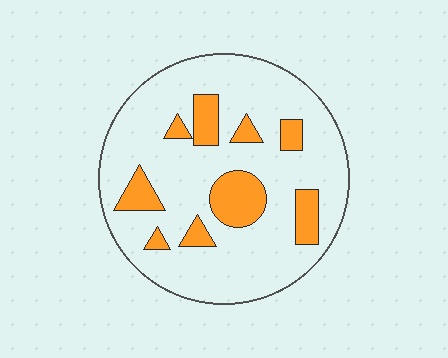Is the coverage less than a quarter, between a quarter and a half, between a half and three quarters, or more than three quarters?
Less than a quarter.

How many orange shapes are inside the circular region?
9.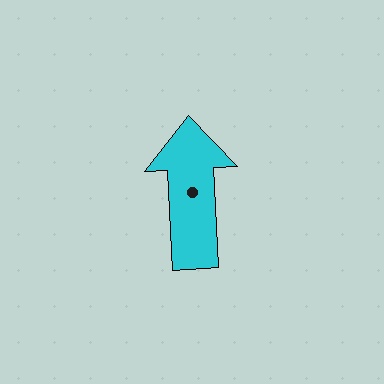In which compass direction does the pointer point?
North.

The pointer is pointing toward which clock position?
Roughly 12 o'clock.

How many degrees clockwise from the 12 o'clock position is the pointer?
Approximately 357 degrees.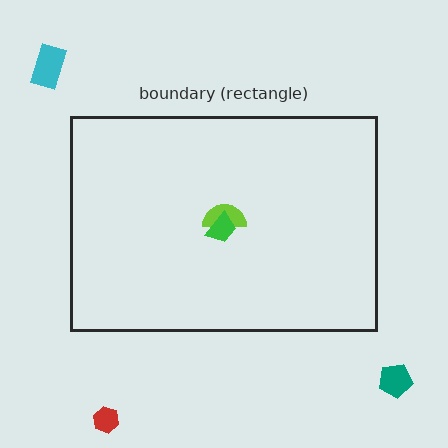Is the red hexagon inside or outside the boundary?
Outside.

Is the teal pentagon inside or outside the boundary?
Outside.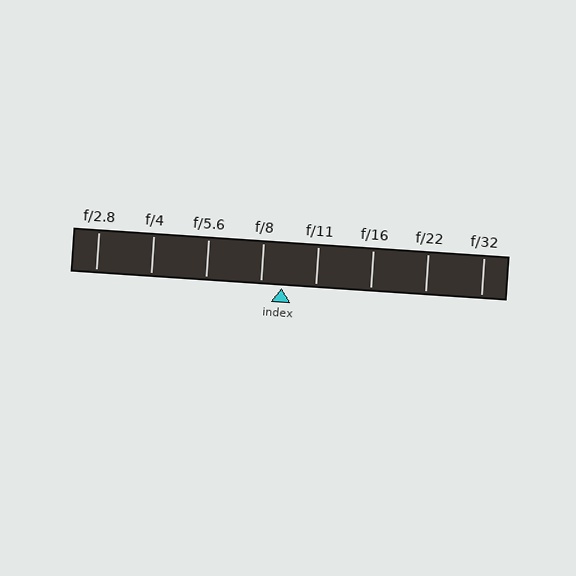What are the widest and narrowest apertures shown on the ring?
The widest aperture shown is f/2.8 and the narrowest is f/32.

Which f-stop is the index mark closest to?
The index mark is closest to f/8.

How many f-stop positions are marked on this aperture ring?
There are 8 f-stop positions marked.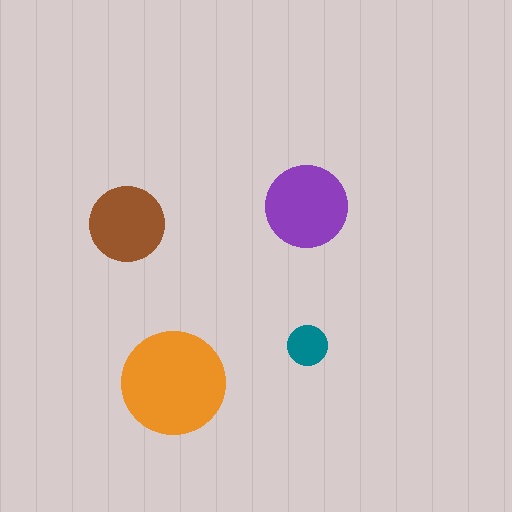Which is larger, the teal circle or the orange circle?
The orange one.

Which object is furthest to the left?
The brown circle is leftmost.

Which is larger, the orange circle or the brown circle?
The orange one.